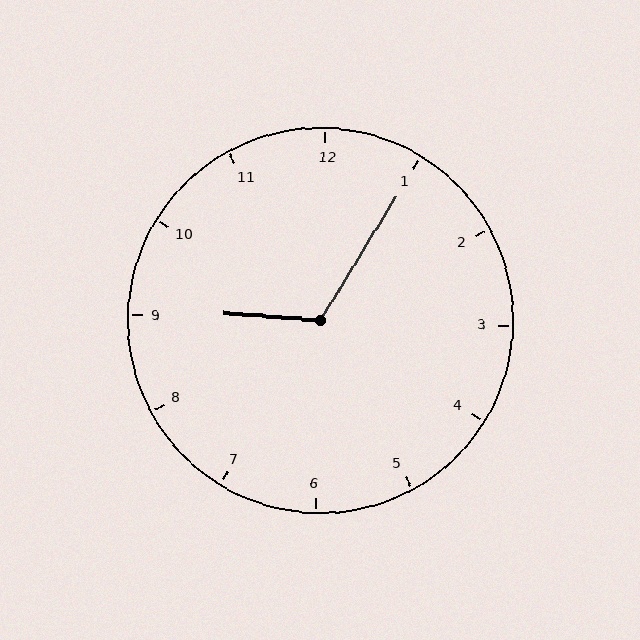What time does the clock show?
9:05.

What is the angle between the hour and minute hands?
Approximately 118 degrees.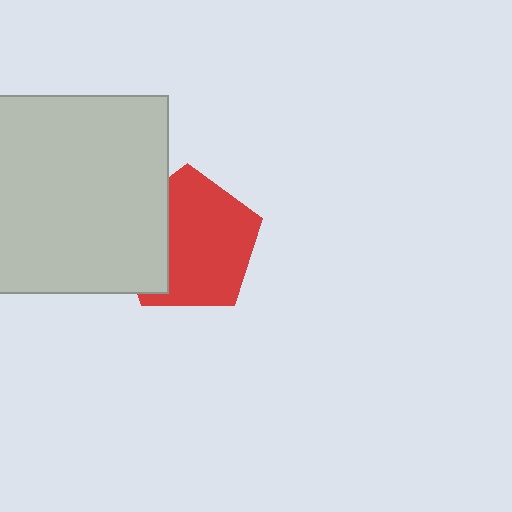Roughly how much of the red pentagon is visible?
Most of it is visible (roughly 69%).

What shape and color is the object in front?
The object in front is a light gray rectangle.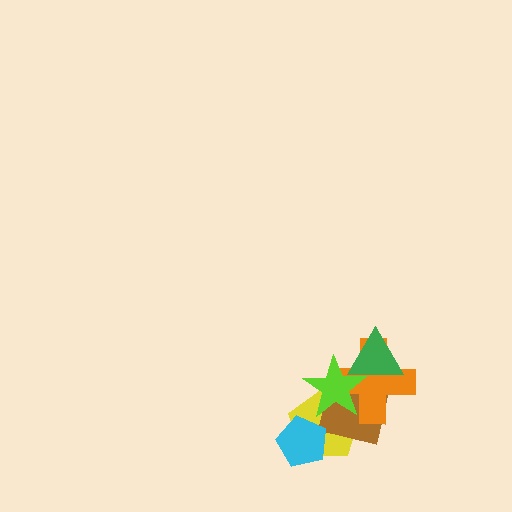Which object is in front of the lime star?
The green triangle is in front of the lime star.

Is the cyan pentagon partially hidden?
No, no other shape covers it.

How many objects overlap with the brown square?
4 objects overlap with the brown square.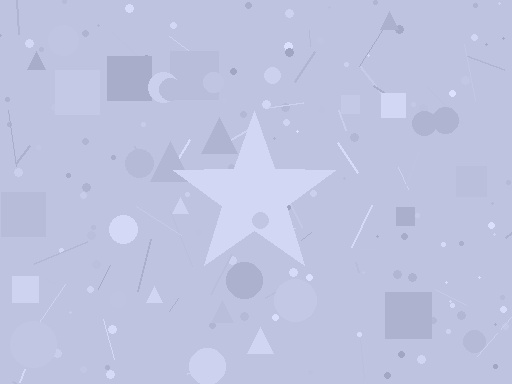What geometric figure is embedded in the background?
A star is embedded in the background.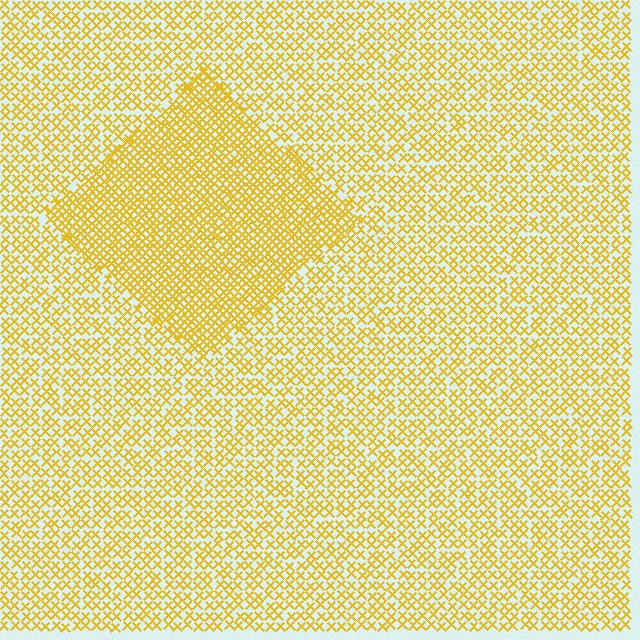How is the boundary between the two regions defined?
The boundary is defined by a change in element density (approximately 1.8x ratio). All elements are the same color, size, and shape.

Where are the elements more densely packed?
The elements are more densely packed inside the diamond boundary.